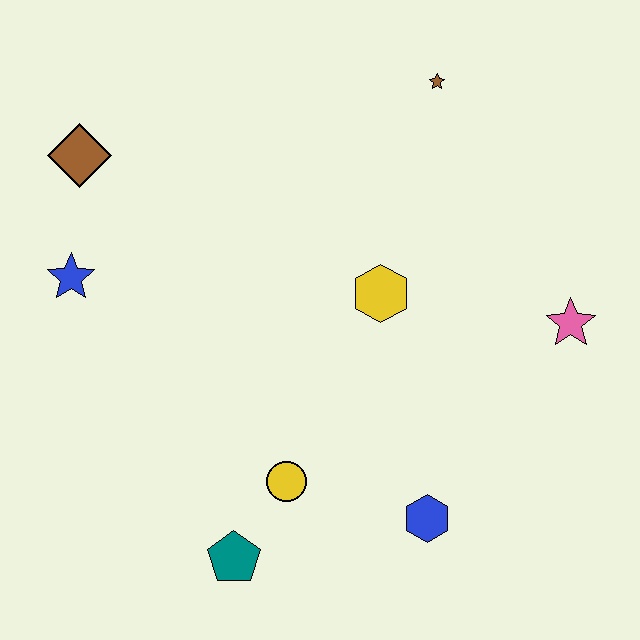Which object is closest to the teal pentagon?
The yellow circle is closest to the teal pentagon.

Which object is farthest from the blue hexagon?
The brown diamond is farthest from the blue hexagon.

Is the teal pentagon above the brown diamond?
No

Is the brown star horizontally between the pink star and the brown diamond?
Yes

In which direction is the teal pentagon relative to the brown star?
The teal pentagon is below the brown star.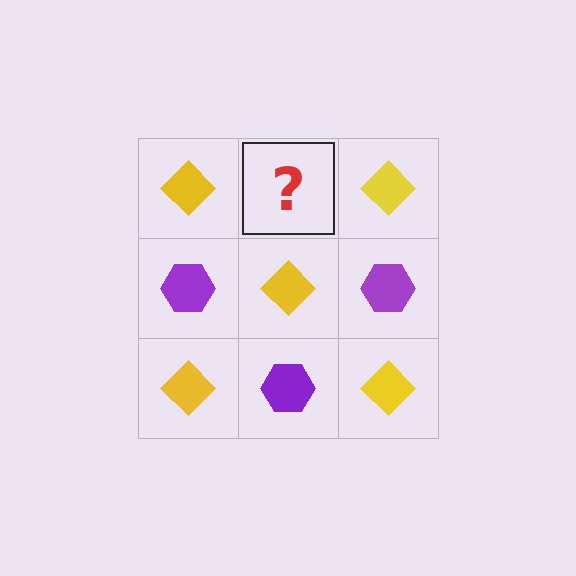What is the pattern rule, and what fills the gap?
The rule is that it alternates yellow diamond and purple hexagon in a checkerboard pattern. The gap should be filled with a purple hexagon.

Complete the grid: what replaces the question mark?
The question mark should be replaced with a purple hexagon.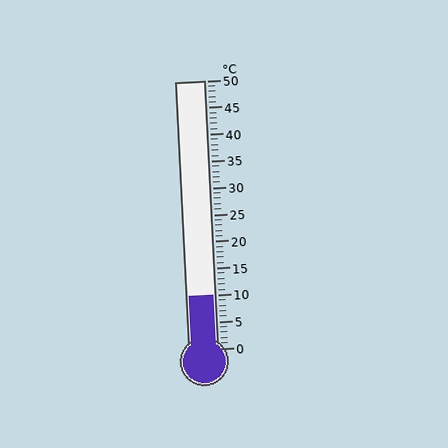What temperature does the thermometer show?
The thermometer shows approximately 10°C.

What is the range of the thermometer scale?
The thermometer scale ranges from 0°C to 50°C.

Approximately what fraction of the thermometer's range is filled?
The thermometer is filled to approximately 20% of its range.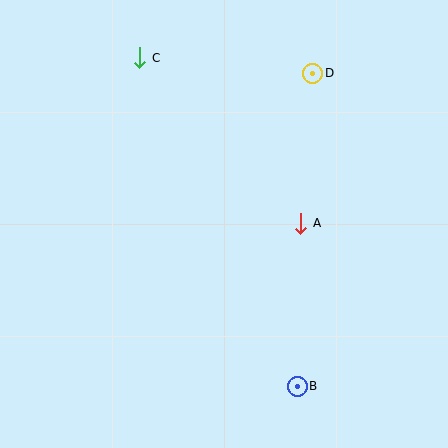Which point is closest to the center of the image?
Point A at (301, 223) is closest to the center.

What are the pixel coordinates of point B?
Point B is at (297, 386).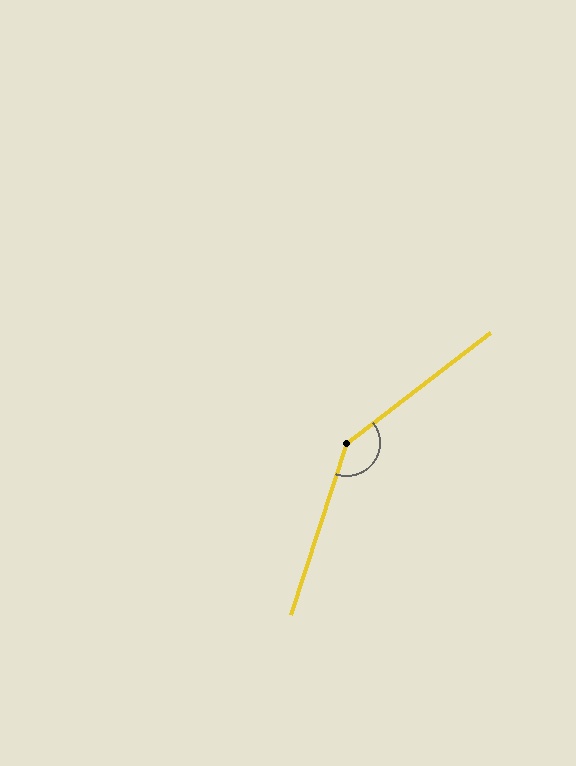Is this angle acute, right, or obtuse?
It is obtuse.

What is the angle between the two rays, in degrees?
Approximately 145 degrees.